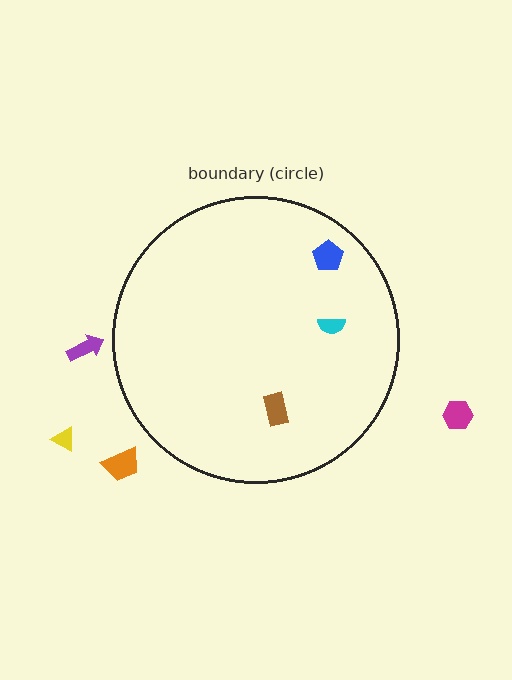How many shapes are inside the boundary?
3 inside, 4 outside.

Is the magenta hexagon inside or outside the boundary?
Outside.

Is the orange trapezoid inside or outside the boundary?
Outside.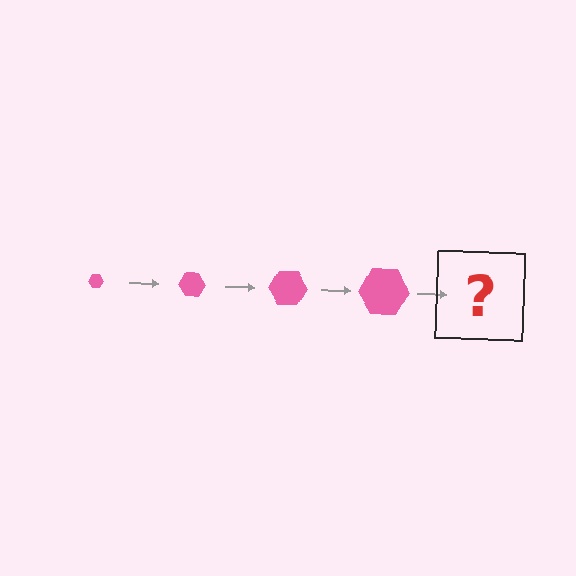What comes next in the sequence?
The next element should be a pink hexagon, larger than the previous one.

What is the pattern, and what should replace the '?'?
The pattern is that the hexagon gets progressively larger each step. The '?' should be a pink hexagon, larger than the previous one.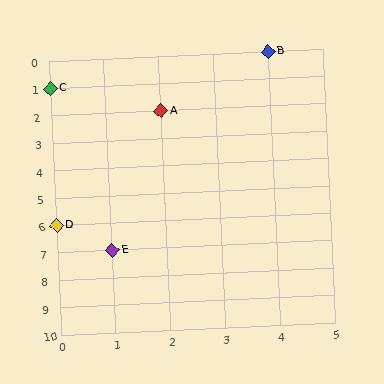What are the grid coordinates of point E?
Point E is at grid coordinates (1, 7).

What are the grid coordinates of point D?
Point D is at grid coordinates (0, 6).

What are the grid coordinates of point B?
Point B is at grid coordinates (4, 0).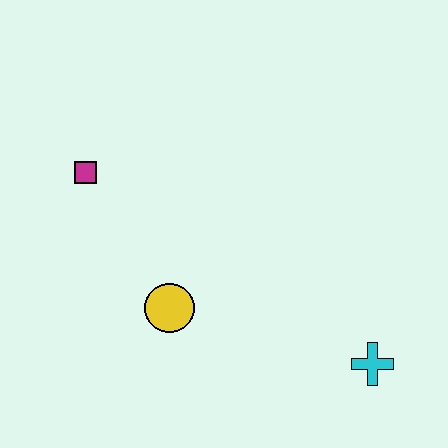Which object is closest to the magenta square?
The yellow circle is closest to the magenta square.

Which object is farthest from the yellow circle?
The cyan cross is farthest from the yellow circle.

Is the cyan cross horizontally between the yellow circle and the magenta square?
No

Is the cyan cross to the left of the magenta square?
No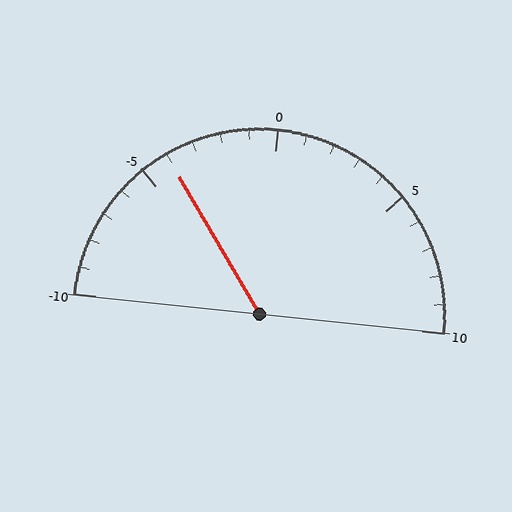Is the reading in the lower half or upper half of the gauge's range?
The reading is in the lower half of the range (-10 to 10).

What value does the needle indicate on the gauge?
The needle indicates approximately -4.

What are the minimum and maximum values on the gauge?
The gauge ranges from -10 to 10.